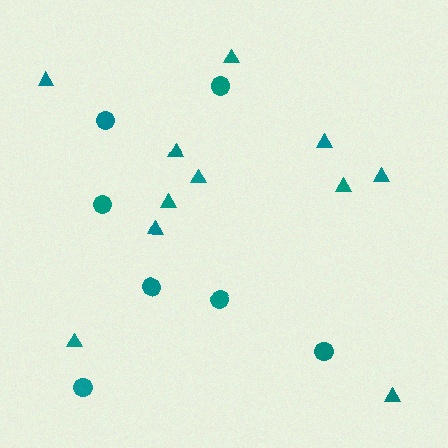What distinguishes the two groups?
There are 2 groups: one group of triangles (11) and one group of circles (7).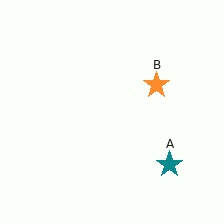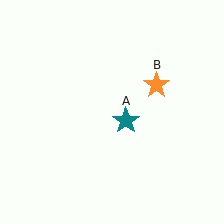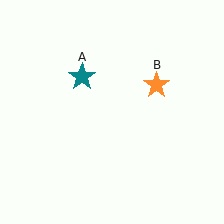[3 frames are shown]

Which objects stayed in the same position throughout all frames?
Orange star (object B) remained stationary.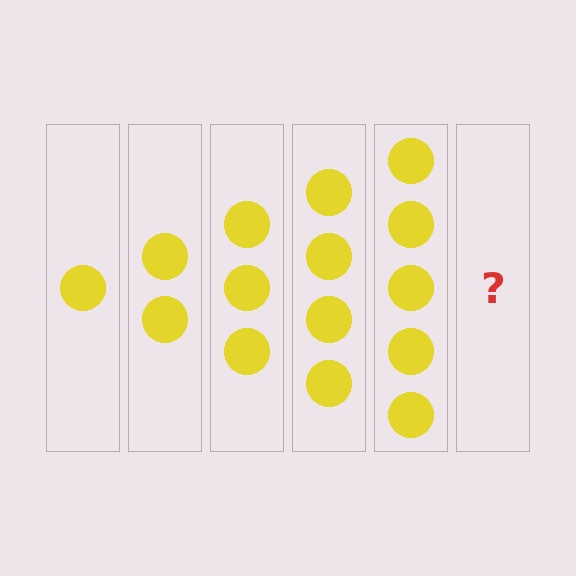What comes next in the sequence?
The next element should be 6 circles.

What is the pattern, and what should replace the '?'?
The pattern is that each step adds one more circle. The '?' should be 6 circles.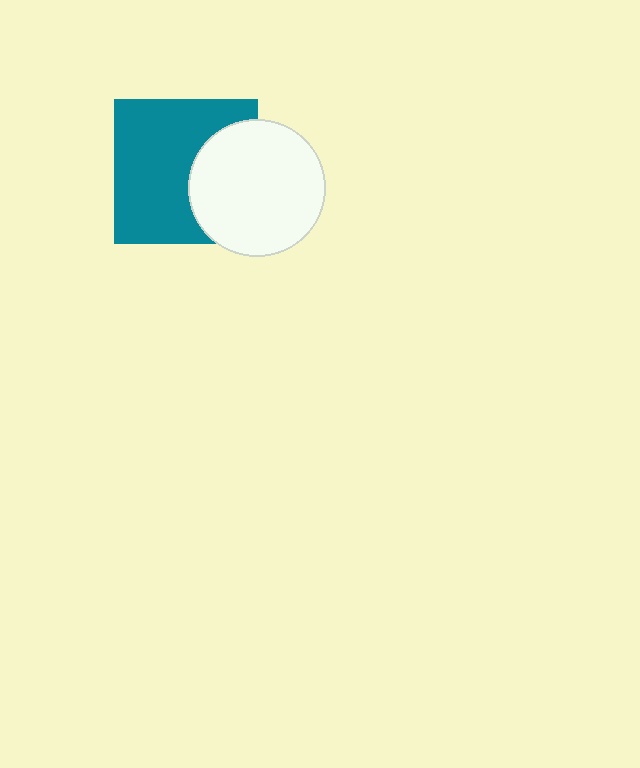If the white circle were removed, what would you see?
You would see the complete teal square.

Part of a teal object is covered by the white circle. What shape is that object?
It is a square.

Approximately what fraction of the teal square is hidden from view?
Roughly 35% of the teal square is hidden behind the white circle.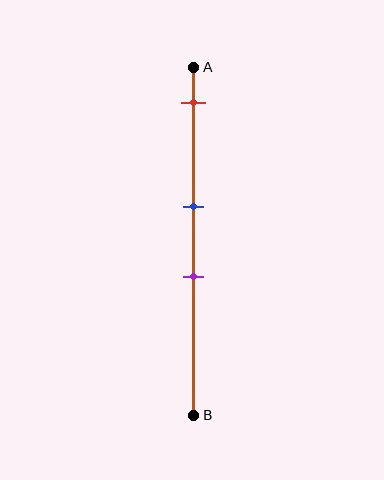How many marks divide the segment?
There are 3 marks dividing the segment.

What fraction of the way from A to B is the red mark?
The red mark is approximately 10% (0.1) of the way from A to B.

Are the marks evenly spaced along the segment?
No, the marks are not evenly spaced.